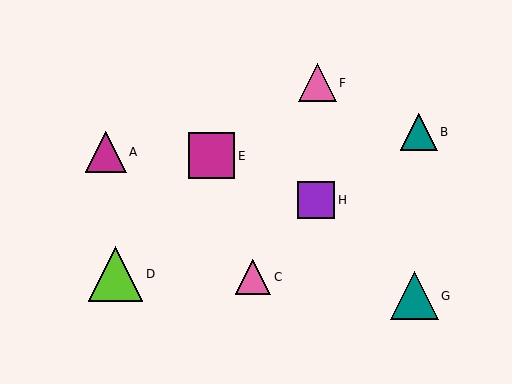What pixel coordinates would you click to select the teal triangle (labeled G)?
Click at (414, 296) to select the teal triangle G.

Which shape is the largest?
The lime triangle (labeled D) is the largest.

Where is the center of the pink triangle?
The center of the pink triangle is at (253, 277).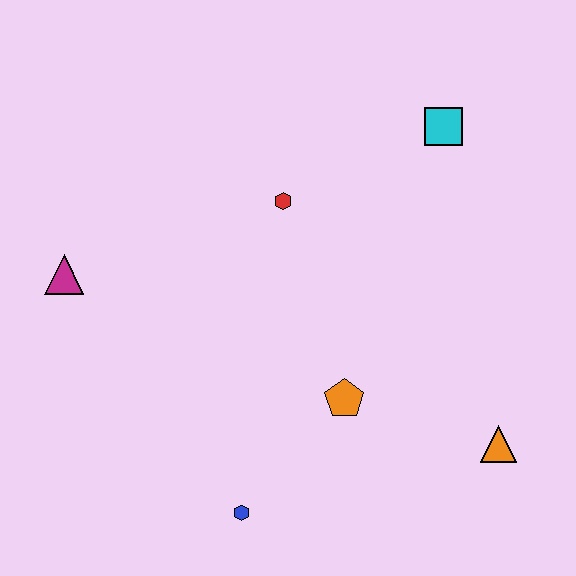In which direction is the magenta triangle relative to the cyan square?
The magenta triangle is to the left of the cyan square.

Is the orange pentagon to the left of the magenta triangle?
No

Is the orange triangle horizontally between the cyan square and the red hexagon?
No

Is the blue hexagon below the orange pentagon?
Yes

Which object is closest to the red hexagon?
The cyan square is closest to the red hexagon.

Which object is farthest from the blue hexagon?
The cyan square is farthest from the blue hexagon.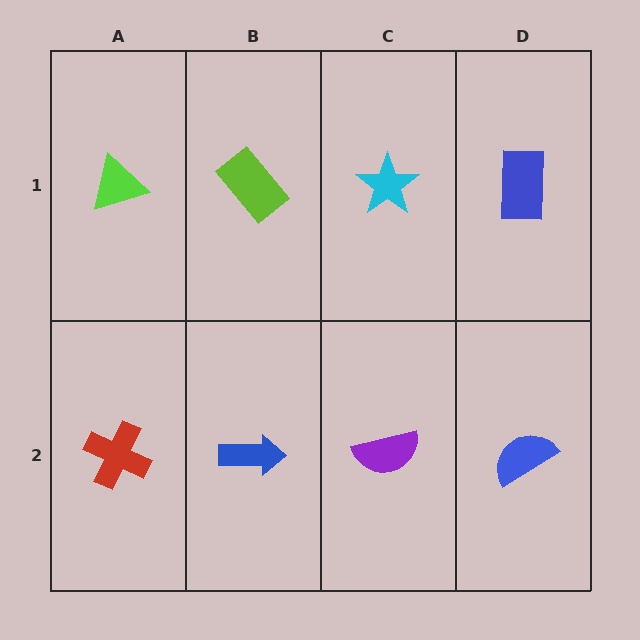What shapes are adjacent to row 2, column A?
A lime triangle (row 1, column A), a blue arrow (row 2, column B).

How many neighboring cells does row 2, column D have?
2.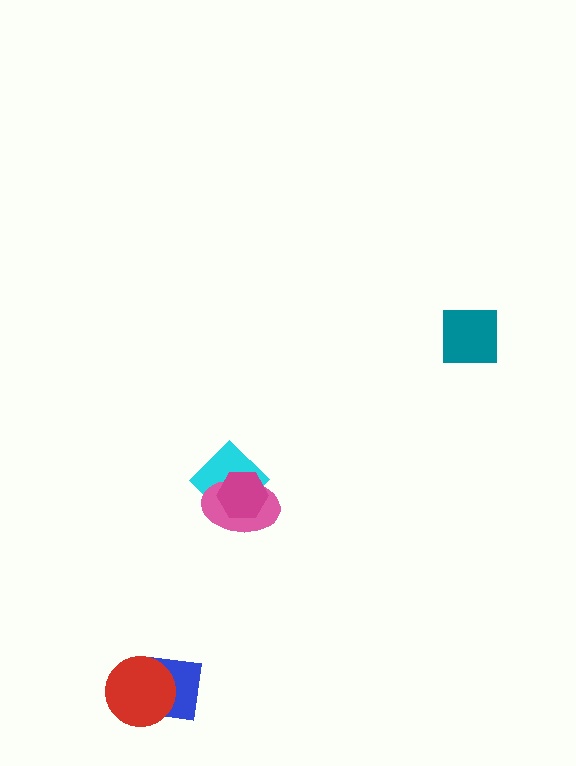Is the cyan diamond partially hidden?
Yes, it is partially covered by another shape.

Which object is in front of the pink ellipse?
The magenta hexagon is in front of the pink ellipse.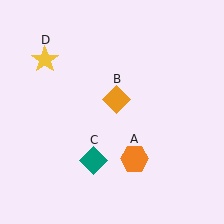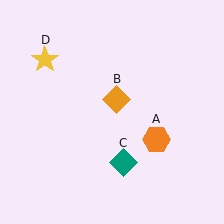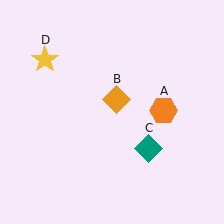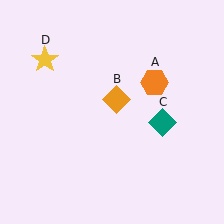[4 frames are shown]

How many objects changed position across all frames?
2 objects changed position: orange hexagon (object A), teal diamond (object C).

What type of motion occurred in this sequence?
The orange hexagon (object A), teal diamond (object C) rotated counterclockwise around the center of the scene.